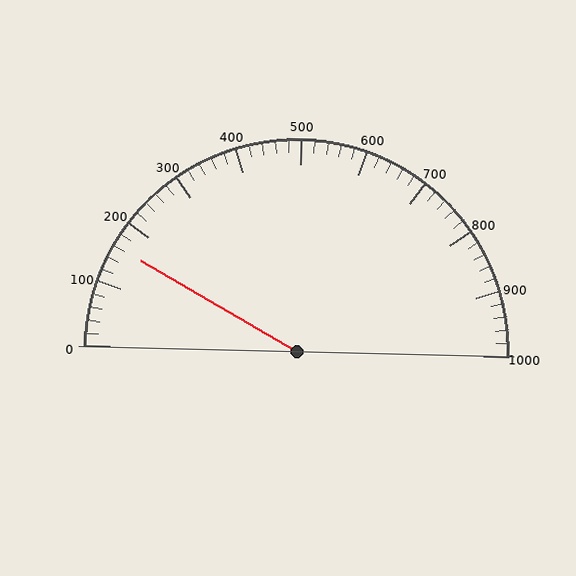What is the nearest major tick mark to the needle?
The nearest major tick mark is 200.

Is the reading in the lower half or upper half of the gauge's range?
The reading is in the lower half of the range (0 to 1000).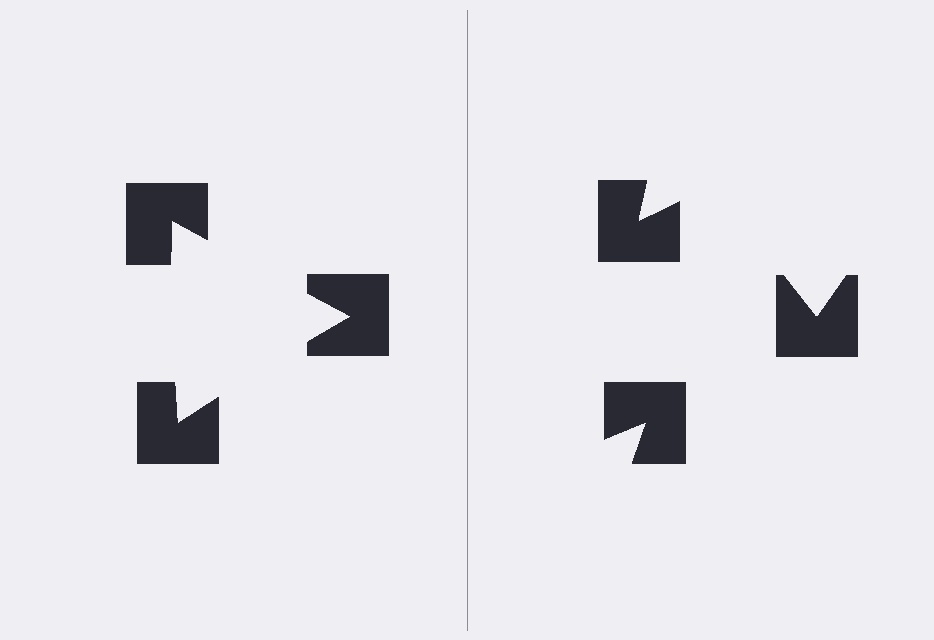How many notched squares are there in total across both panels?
6 — 3 on each side.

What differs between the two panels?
The notched squares are positioned identically on both sides; only the wedge orientations differ. On the left they align to a triangle; on the right they are misaligned.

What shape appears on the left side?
An illusory triangle.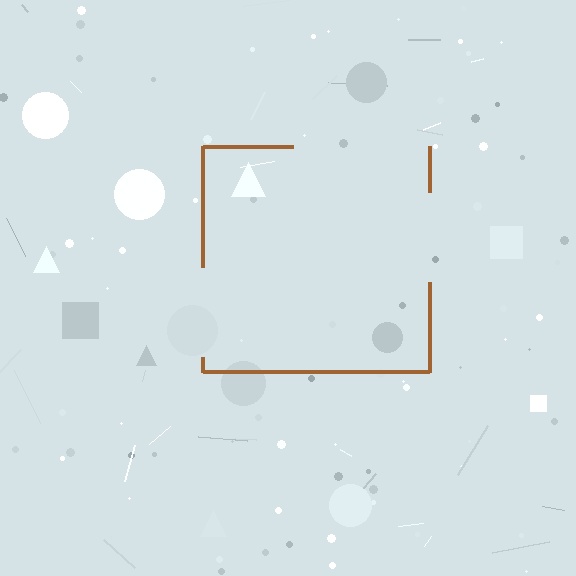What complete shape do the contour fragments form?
The contour fragments form a square.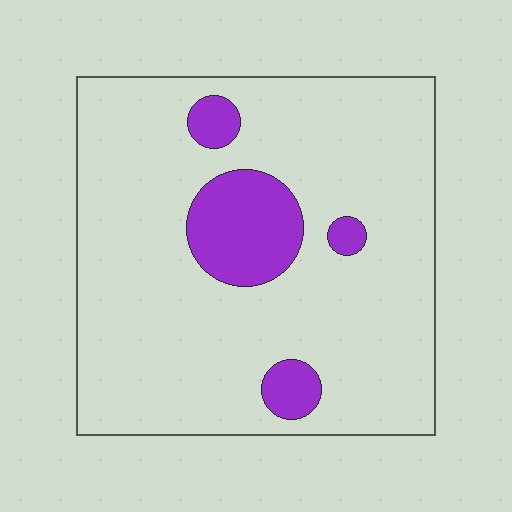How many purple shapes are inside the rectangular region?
4.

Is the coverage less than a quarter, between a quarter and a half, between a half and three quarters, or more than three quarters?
Less than a quarter.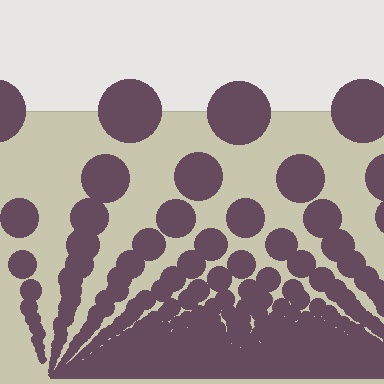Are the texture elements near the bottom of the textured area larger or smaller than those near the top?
Smaller. The gradient is inverted — elements near the bottom are smaller and denser.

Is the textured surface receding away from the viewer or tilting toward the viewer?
The surface appears to tilt toward the viewer. Texture elements get larger and sparser toward the top.